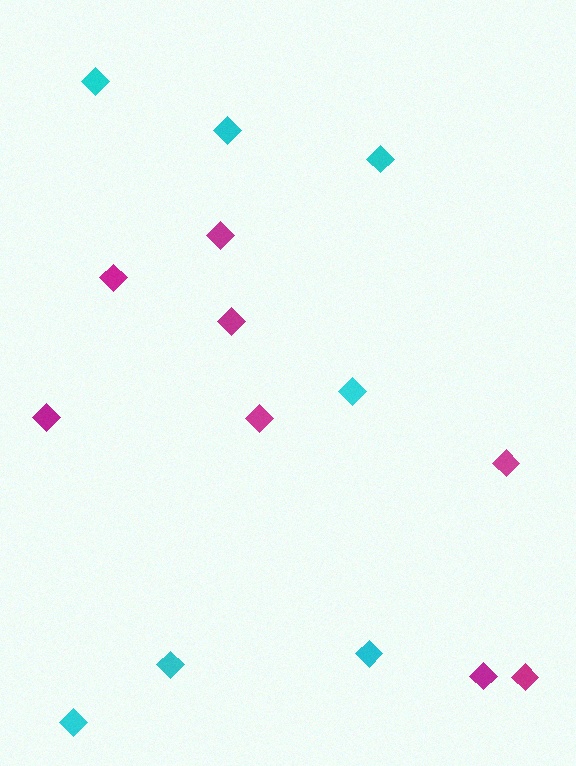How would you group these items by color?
There are 2 groups: one group of cyan diamonds (7) and one group of magenta diamonds (8).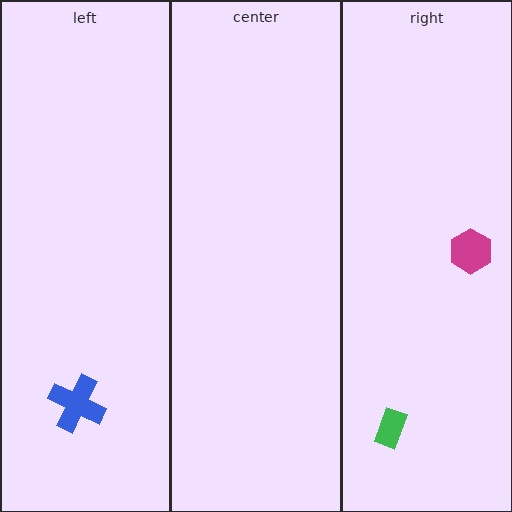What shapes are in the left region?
The blue cross.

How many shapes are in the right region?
2.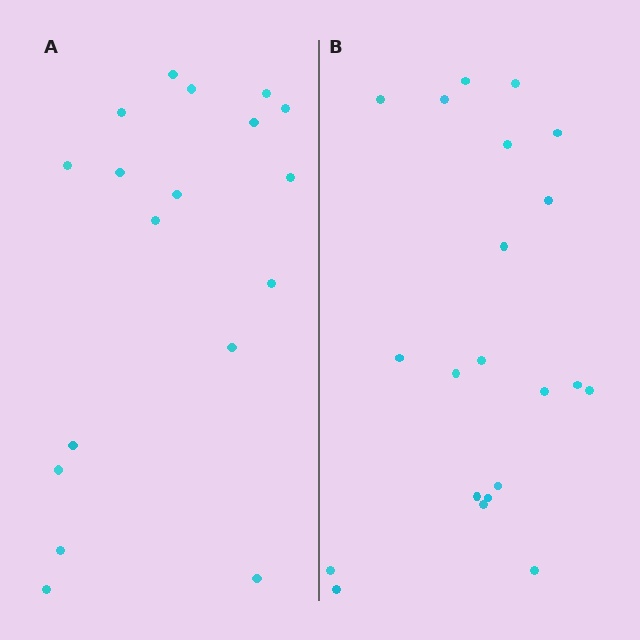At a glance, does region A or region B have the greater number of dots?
Region B (the right region) has more dots.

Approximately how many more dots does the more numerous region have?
Region B has just a few more — roughly 2 or 3 more dots than region A.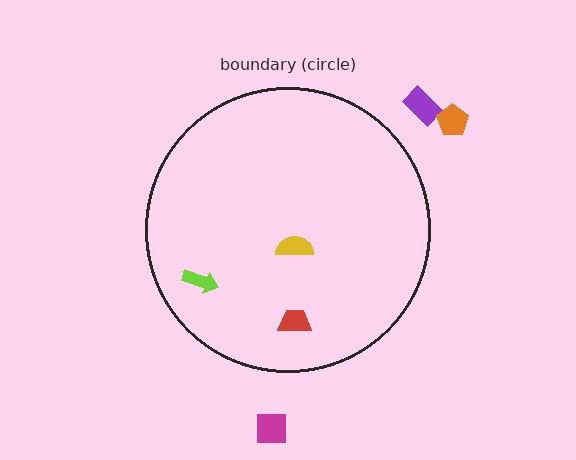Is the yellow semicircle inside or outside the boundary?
Inside.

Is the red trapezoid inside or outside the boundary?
Inside.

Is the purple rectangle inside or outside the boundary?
Outside.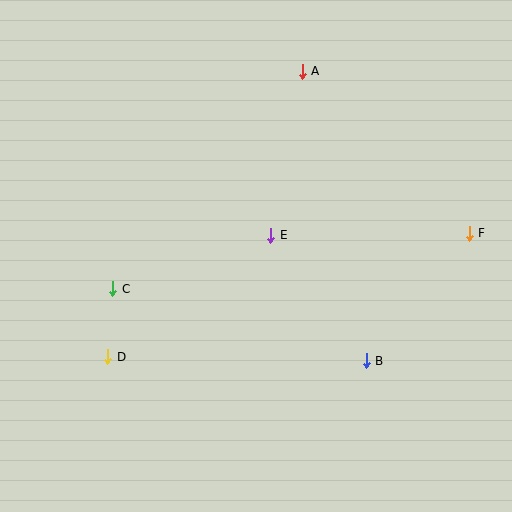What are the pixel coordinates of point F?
Point F is at (469, 233).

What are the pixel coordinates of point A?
Point A is at (302, 71).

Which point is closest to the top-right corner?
Point A is closest to the top-right corner.